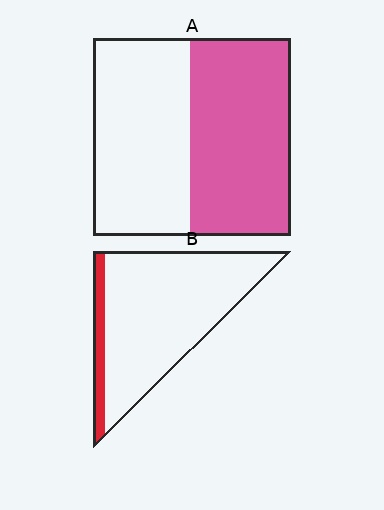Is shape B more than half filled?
No.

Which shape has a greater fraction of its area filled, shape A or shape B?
Shape A.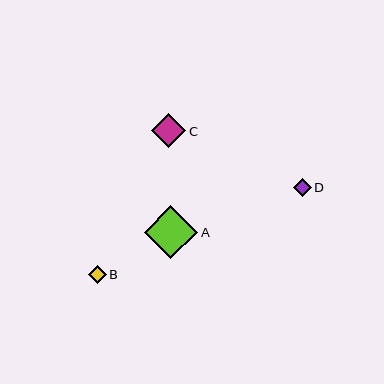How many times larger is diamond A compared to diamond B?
Diamond A is approximately 3.1 times the size of diamond B.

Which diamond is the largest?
Diamond A is the largest with a size of approximately 54 pixels.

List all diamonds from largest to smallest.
From largest to smallest: A, C, D, B.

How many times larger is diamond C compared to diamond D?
Diamond C is approximately 1.9 times the size of diamond D.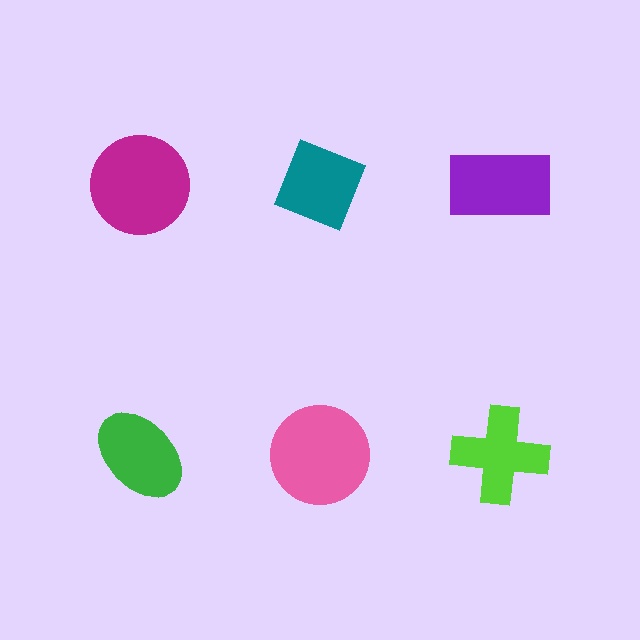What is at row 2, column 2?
A pink circle.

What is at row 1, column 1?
A magenta circle.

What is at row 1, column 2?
A teal diamond.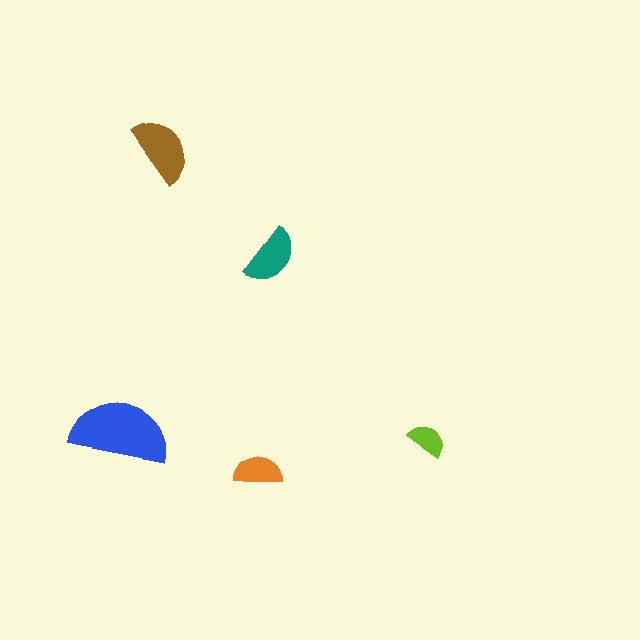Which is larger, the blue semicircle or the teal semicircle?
The blue one.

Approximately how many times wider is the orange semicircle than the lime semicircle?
About 1.5 times wider.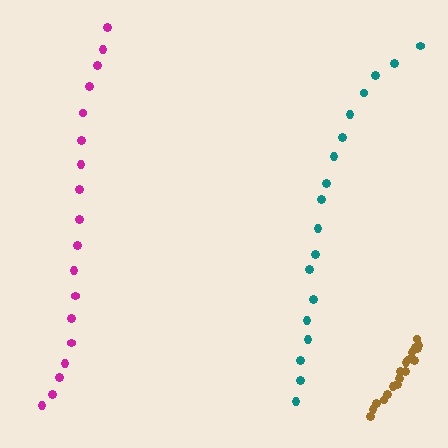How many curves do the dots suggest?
There are 3 distinct paths.